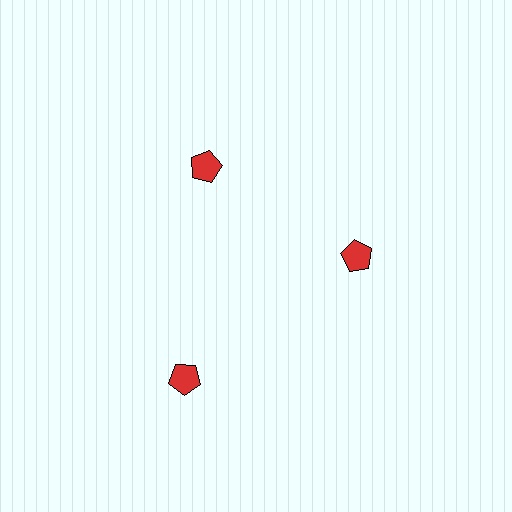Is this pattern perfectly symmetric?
No. The 3 red pentagons are arranged in a ring, but one element near the 7 o'clock position is pushed outward from the center, breaking the 3-fold rotational symmetry.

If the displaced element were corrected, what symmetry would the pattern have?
It would have 3-fold rotational symmetry — the pattern would map onto itself every 120 degrees.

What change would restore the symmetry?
The symmetry would be restored by moving it inward, back onto the ring so that all 3 pentagons sit at equal angles and equal distance from the center.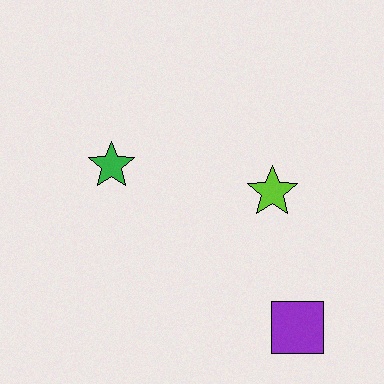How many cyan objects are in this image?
There are no cyan objects.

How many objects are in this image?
There are 3 objects.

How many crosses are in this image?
There are no crosses.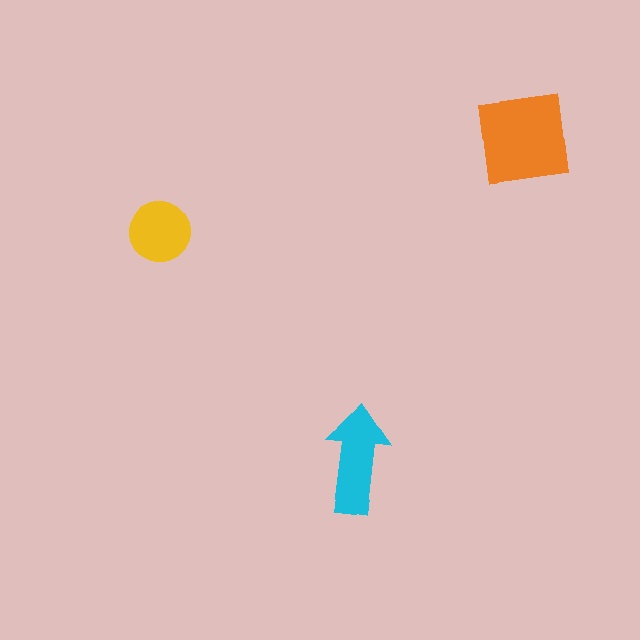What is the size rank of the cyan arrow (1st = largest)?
2nd.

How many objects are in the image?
There are 3 objects in the image.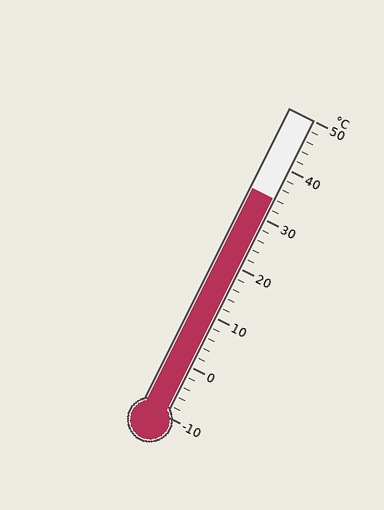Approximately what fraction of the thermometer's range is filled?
The thermometer is filled to approximately 75% of its range.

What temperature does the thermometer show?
The thermometer shows approximately 34°C.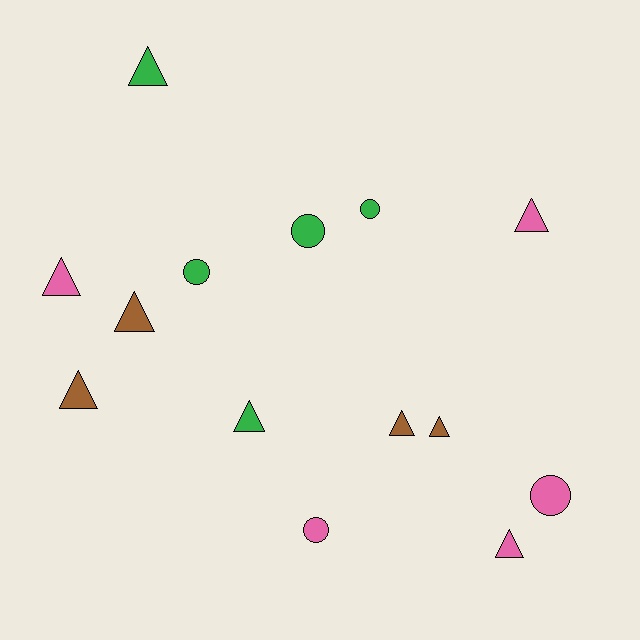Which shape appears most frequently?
Triangle, with 9 objects.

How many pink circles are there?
There are 2 pink circles.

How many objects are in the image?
There are 14 objects.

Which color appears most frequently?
Green, with 5 objects.